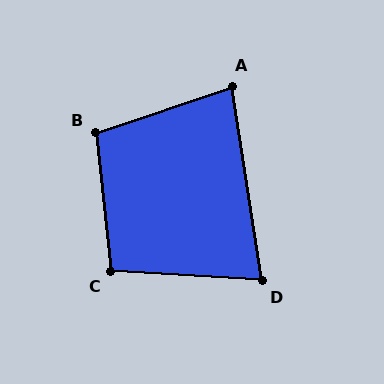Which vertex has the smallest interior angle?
D, at approximately 78 degrees.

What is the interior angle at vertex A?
Approximately 80 degrees (acute).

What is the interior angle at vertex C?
Approximately 100 degrees (obtuse).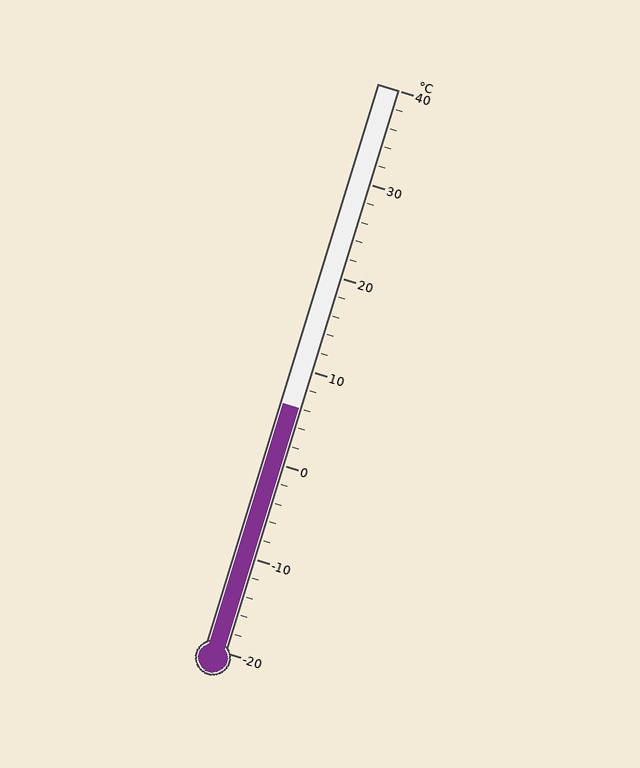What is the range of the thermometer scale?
The thermometer scale ranges from -20°C to 40°C.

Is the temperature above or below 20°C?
The temperature is below 20°C.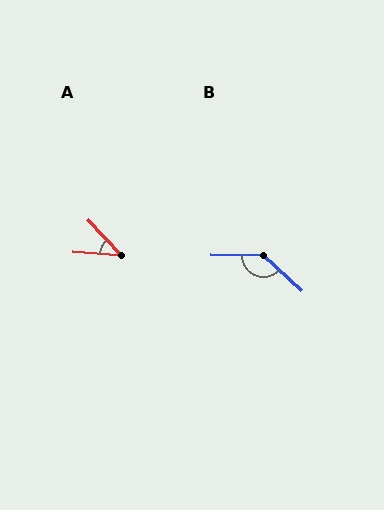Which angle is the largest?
B, at approximately 138 degrees.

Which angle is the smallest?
A, at approximately 43 degrees.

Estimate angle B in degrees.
Approximately 138 degrees.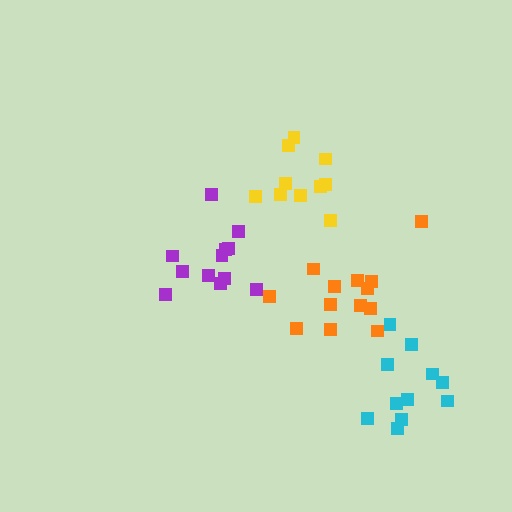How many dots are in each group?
Group 1: 12 dots, Group 2: 11 dots, Group 3: 13 dots, Group 4: 10 dots (46 total).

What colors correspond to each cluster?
The clusters are colored: purple, cyan, orange, yellow.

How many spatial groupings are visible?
There are 4 spatial groupings.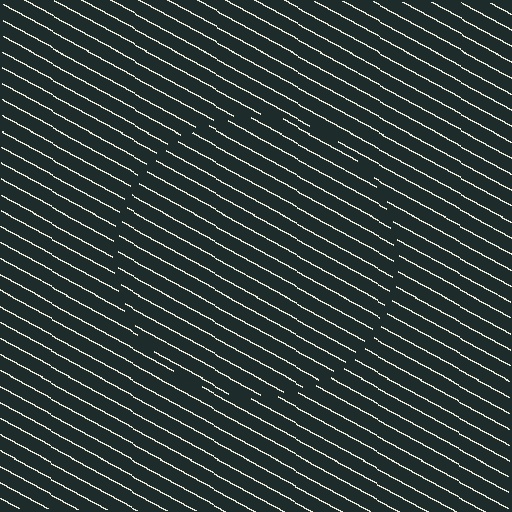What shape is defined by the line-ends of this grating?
An illusory circle. The interior of the shape contains the same grating, shifted by half a period — the contour is defined by the phase discontinuity where line-ends from the inner and outer gratings abut.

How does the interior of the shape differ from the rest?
The interior of the shape contains the same grating, shifted by half a period — the contour is defined by the phase discontinuity where line-ends from the inner and outer gratings abut.